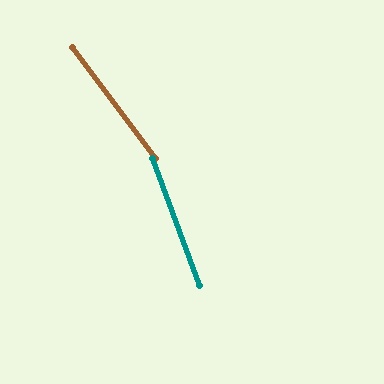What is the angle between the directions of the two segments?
Approximately 16 degrees.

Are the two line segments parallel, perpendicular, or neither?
Neither parallel nor perpendicular — they differ by about 16°.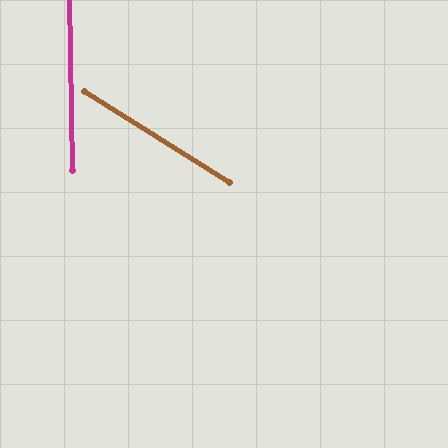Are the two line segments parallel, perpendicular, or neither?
Neither parallel nor perpendicular — they differ by about 57°.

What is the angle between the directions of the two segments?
Approximately 57 degrees.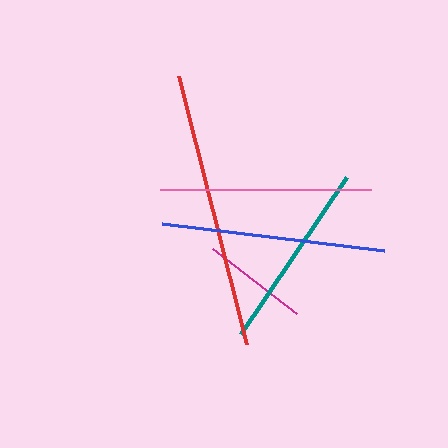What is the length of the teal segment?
The teal segment is approximately 190 pixels long.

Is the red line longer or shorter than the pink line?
The red line is longer than the pink line.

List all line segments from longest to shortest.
From longest to shortest: red, blue, pink, teal, magenta.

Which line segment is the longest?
The red line is the longest at approximately 277 pixels.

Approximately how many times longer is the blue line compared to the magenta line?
The blue line is approximately 2.1 times the length of the magenta line.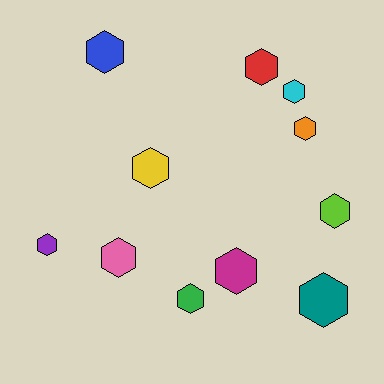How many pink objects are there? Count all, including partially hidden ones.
There is 1 pink object.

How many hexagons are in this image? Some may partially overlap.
There are 11 hexagons.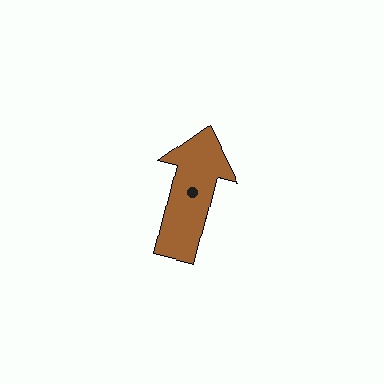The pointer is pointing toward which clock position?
Roughly 12 o'clock.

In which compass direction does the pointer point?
North.